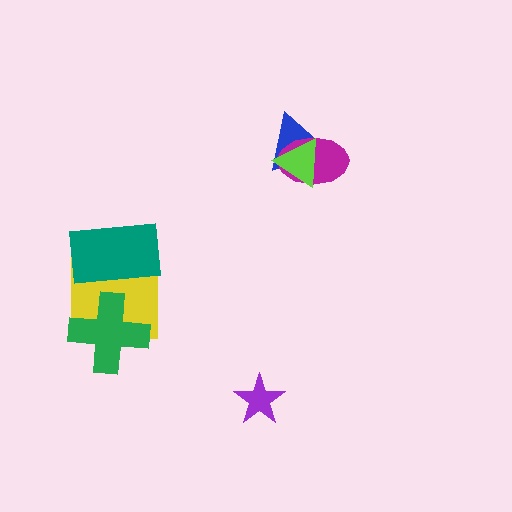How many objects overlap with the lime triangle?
2 objects overlap with the lime triangle.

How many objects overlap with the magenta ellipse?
2 objects overlap with the magenta ellipse.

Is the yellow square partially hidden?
Yes, it is partially covered by another shape.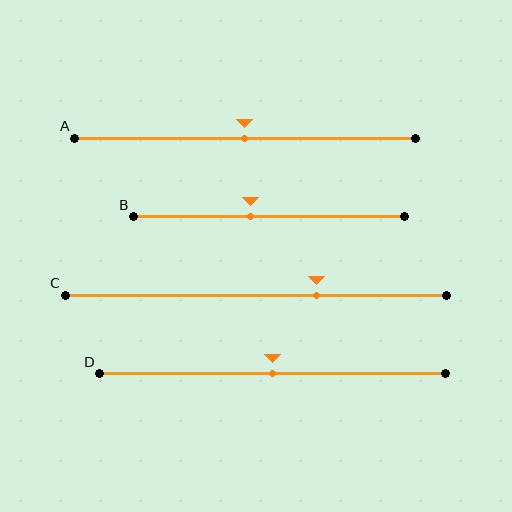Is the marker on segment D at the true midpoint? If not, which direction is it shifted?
Yes, the marker on segment D is at the true midpoint.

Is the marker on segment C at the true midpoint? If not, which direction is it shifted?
No, the marker on segment C is shifted to the right by about 16% of the segment length.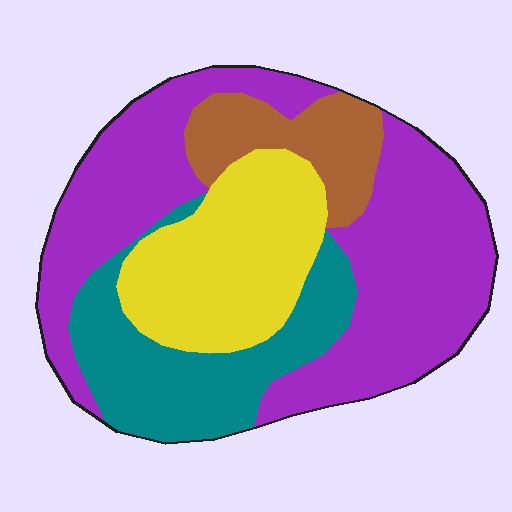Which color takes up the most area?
Purple, at roughly 45%.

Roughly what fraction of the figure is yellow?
Yellow covers around 20% of the figure.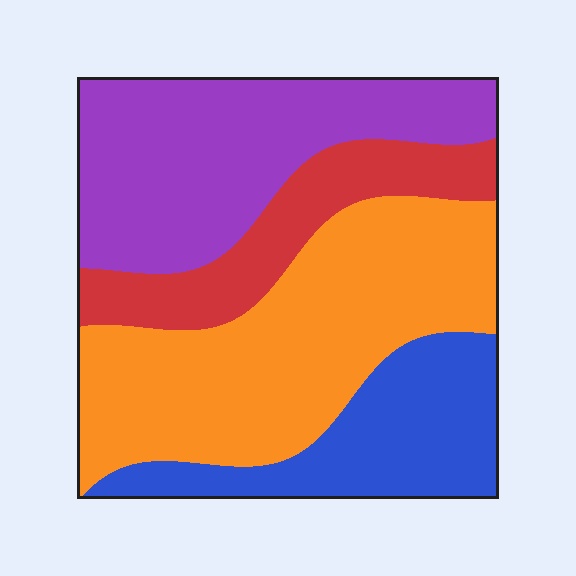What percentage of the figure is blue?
Blue covers roughly 20% of the figure.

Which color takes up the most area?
Orange, at roughly 35%.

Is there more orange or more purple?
Orange.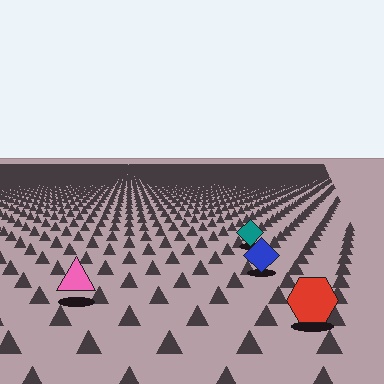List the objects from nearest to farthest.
From nearest to farthest: the red hexagon, the pink triangle, the blue diamond, the teal diamond.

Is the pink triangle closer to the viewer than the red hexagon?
No. The red hexagon is closer — you can tell from the texture gradient: the ground texture is coarser near it.